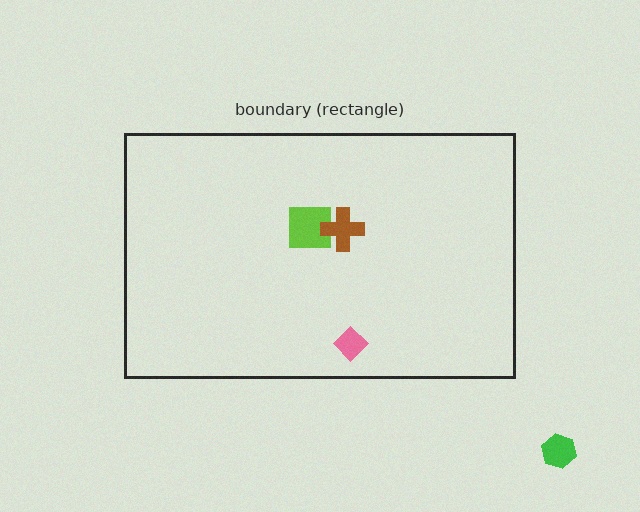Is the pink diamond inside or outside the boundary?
Inside.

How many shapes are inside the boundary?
3 inside, 1 outside.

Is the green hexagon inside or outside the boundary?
Outside.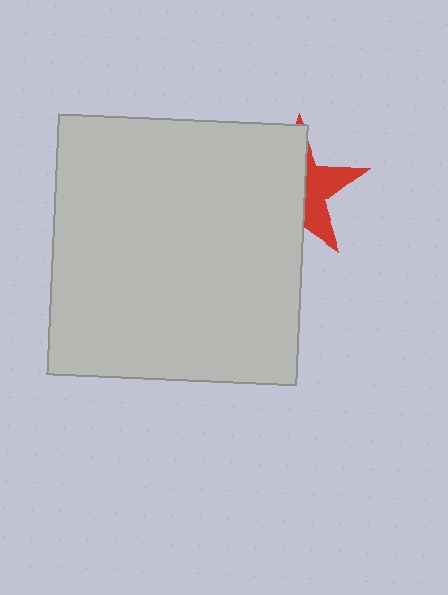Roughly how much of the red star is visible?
A small part of it is visible (roughly 37%).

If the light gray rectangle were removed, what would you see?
You would see the complete red star.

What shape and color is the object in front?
The object in front is a light gray rectangle.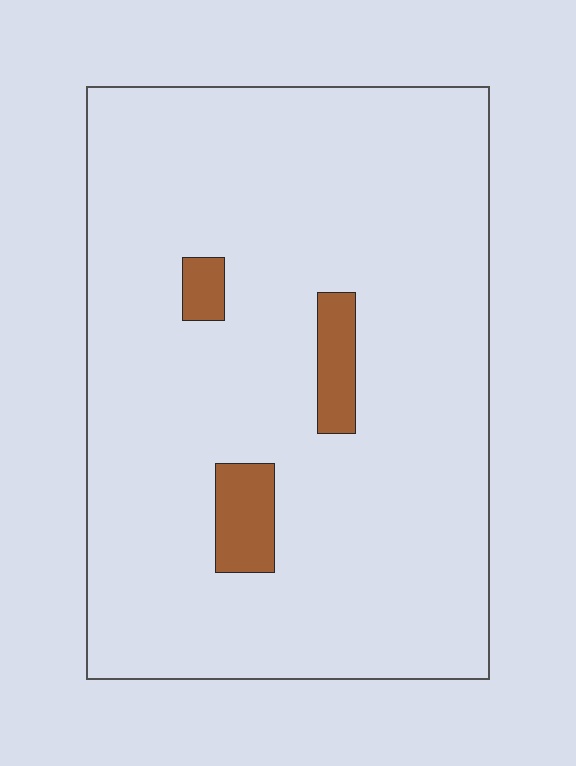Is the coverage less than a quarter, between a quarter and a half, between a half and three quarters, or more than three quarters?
Less than a quarter.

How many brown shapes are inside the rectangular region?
3.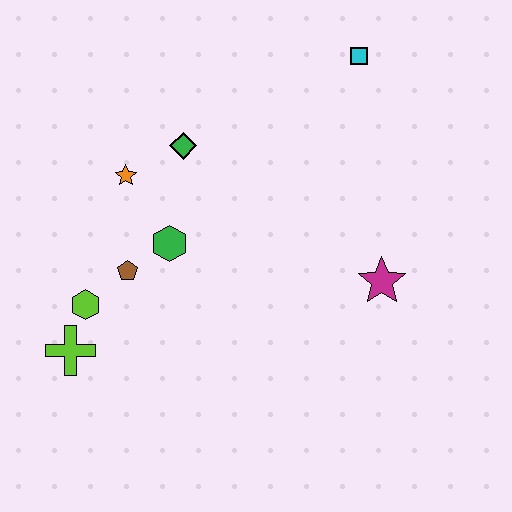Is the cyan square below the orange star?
No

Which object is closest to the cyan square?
The green diamond is closest to the cyan square.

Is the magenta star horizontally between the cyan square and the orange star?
No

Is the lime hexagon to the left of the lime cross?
No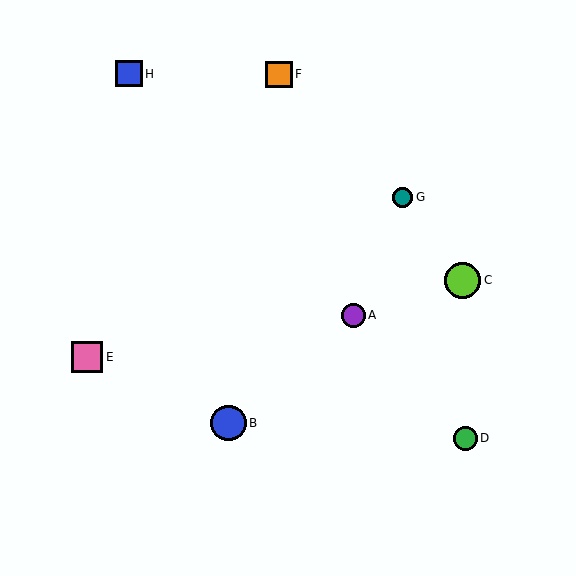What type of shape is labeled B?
Shape B is a blue circle.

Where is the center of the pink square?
The center of the pink square is at (87, 357).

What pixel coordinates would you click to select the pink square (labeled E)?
Click at (87, 357) to select the pink square E.